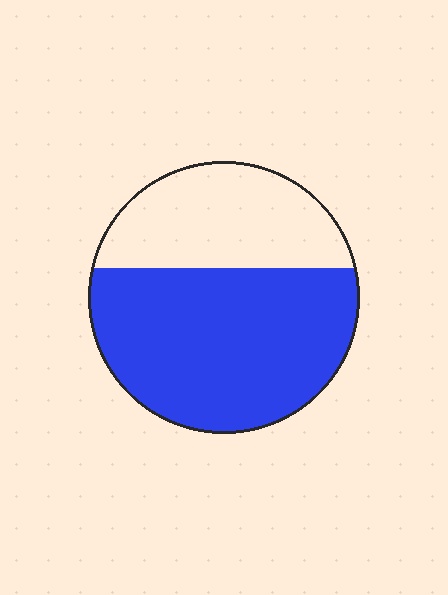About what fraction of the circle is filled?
About five eighths (5/8).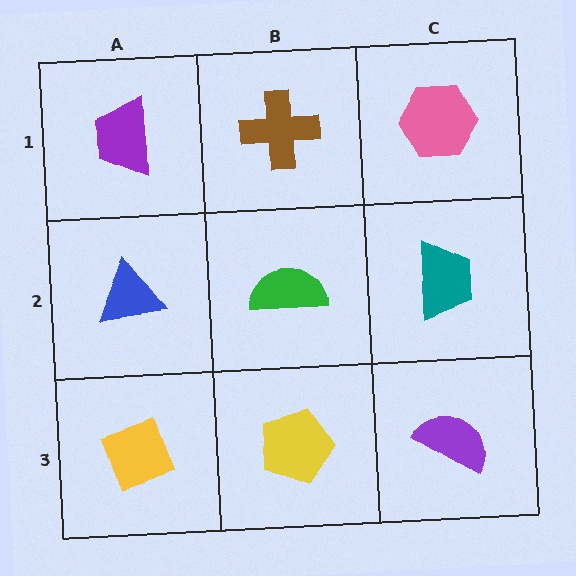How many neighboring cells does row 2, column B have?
4.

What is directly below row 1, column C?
A teal trapezoid.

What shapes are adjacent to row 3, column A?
A blue triangle (row 2, column A), a yellow pentagon (row 3, column B).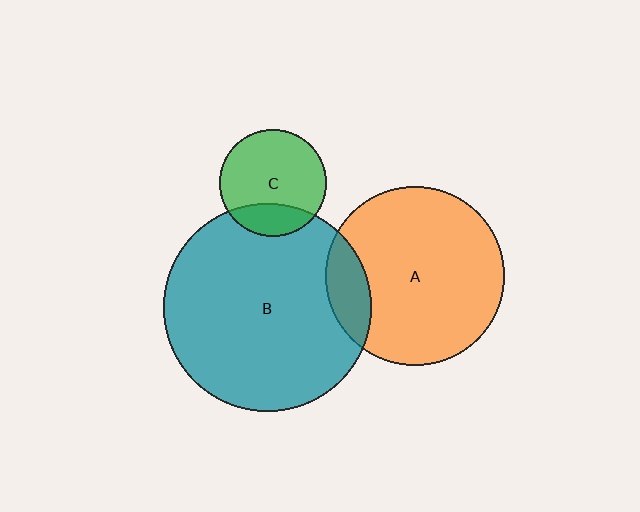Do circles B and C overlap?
Yes.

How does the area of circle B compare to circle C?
Approximately 3.8 times.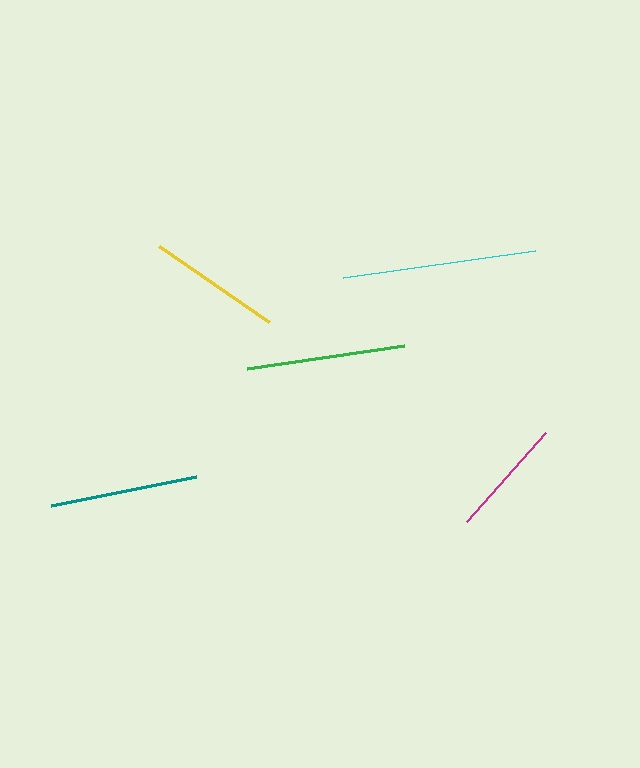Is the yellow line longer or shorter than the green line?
The green line is longer than the yellow line.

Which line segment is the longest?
The cyan line is the longest at approximately 194 pixels.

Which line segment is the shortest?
The magenta line is the shortest at approximately 120 pixels.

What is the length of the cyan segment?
The cyan segment is approximately 194 pixels long.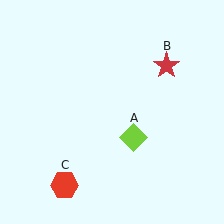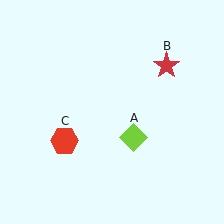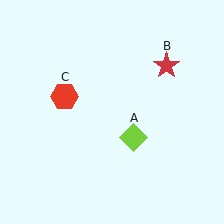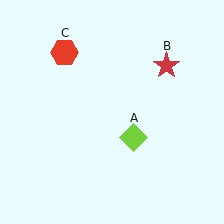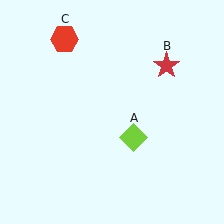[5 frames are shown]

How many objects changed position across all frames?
1 object changed position: red hexagon (object C).